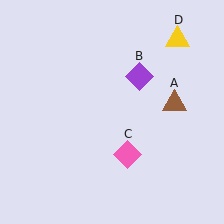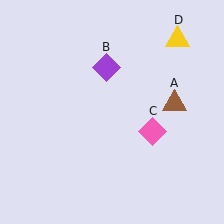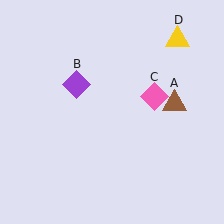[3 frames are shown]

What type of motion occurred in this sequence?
The purple diamond (object B), pink diamond (object C) rotated counterclockwise around the center of the scene.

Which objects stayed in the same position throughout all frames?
Brown triangle (object A) and yellow triangle (object D) remained stationary.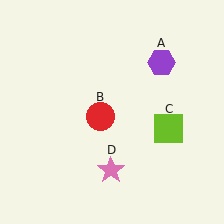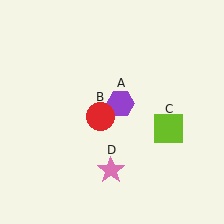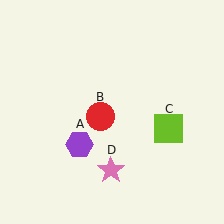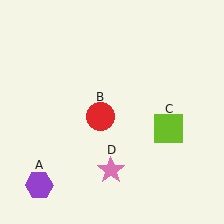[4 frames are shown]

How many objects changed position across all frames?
1 object changed position: purple hexagon (object A).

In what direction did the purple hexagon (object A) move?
The purple hexagon (object A) moved down and to the left.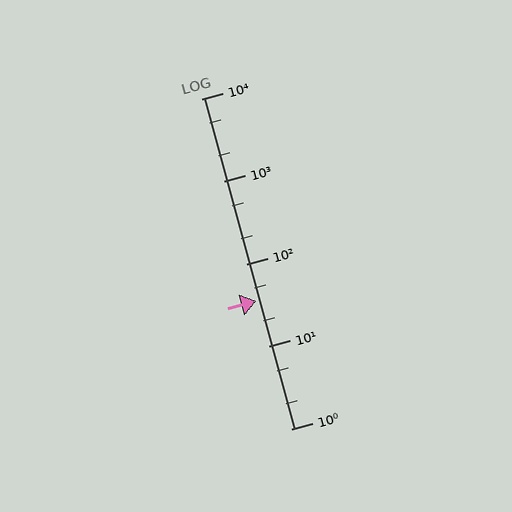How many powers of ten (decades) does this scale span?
The scale spans 4 decades, from 1 to 10000.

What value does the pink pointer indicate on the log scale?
The pointer indicates approximately 35.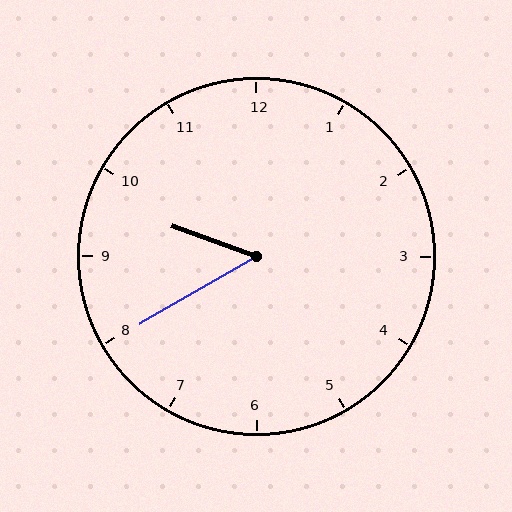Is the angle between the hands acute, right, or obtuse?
It is acute.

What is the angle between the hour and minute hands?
Approximately 50 degrees.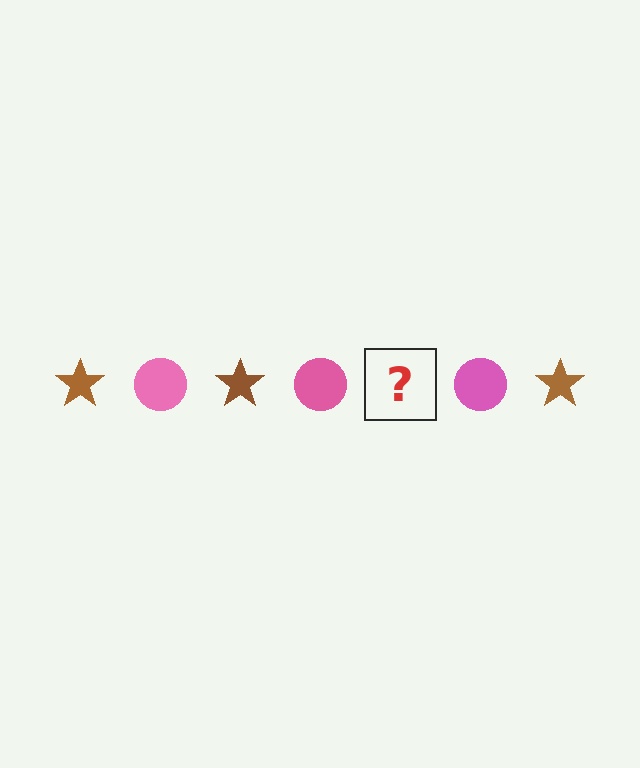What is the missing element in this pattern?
The missing element is a brown star.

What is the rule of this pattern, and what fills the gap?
The rule is that the pattern alternates between brown star and pink circle. The gap should be filled with a brown star.